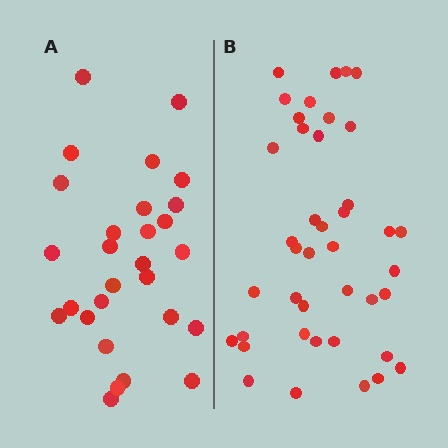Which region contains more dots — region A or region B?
Region B (the right region) has more dots.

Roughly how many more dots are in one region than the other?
Region B has approximately 15 more dots than region A.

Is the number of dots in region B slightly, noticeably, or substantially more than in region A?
Region B has substantially more. The ratio is roughly 1.5 to 1.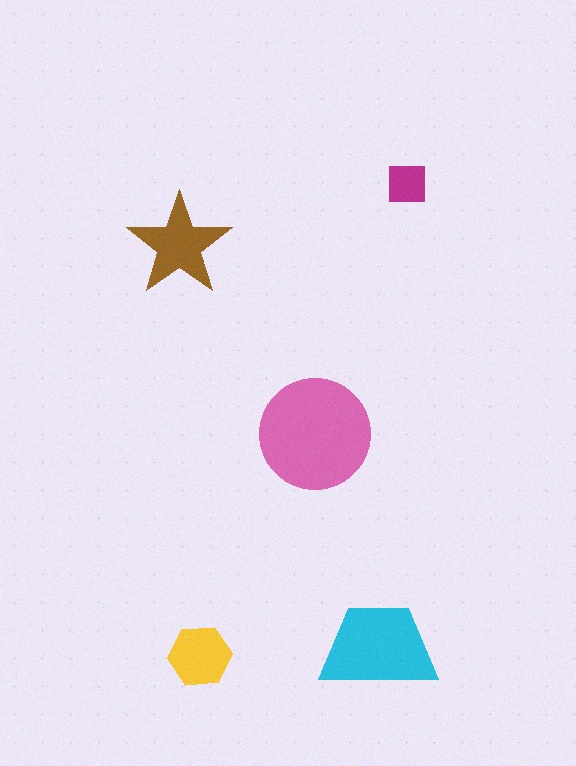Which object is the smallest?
The magenta square.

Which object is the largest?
The pink circle.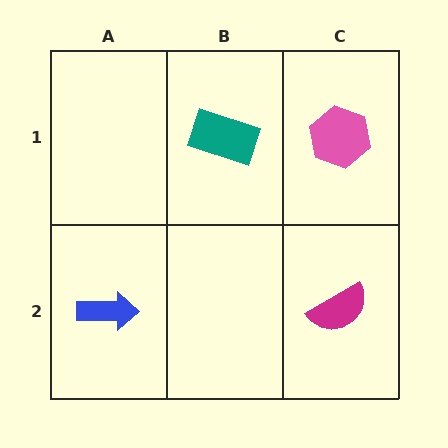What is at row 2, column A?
A blue arrow.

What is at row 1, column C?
A pink hexagon.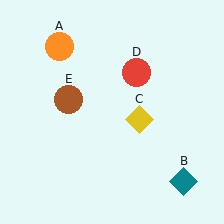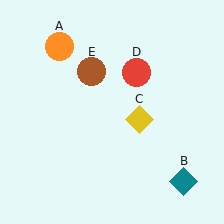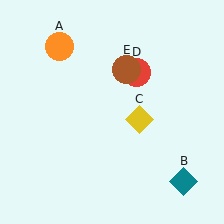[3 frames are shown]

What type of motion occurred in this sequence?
The brown circle (object E) rotated clockwise around the center of the scene.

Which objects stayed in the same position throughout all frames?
Orange circle (object A) and teal diamond (object B) and yellow diamond (object C) and red circle (object D) remained stationary.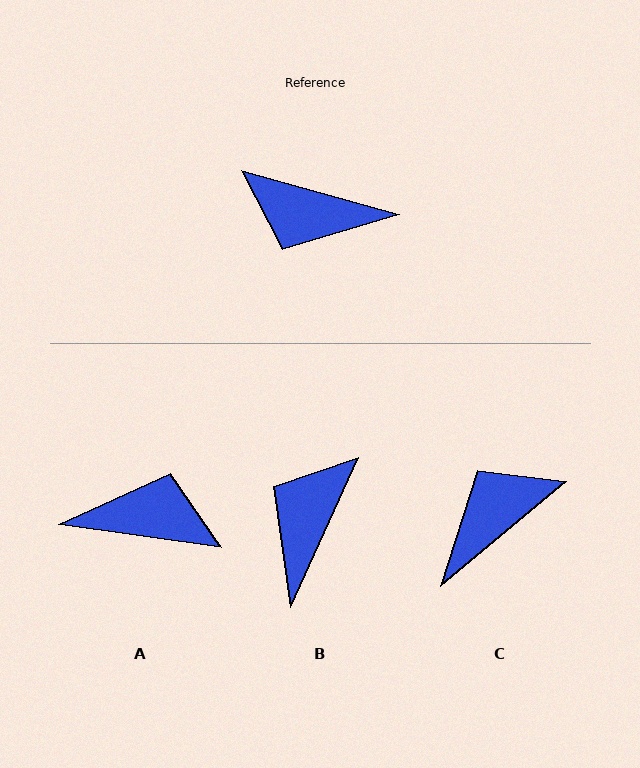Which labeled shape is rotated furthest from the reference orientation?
A, about 172 degrees away.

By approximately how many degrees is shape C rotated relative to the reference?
Approximately 125 degrees clockwise.